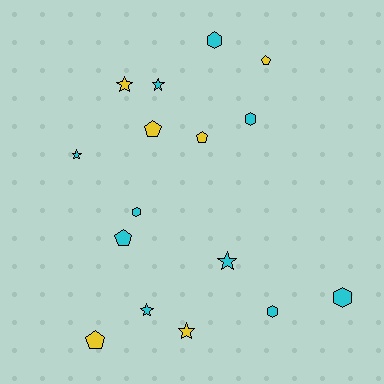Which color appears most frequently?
Cyan, with 10 objects.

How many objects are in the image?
There are 16 objects.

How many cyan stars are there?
There are 4 cyan stars.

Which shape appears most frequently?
Star, with 6 objects.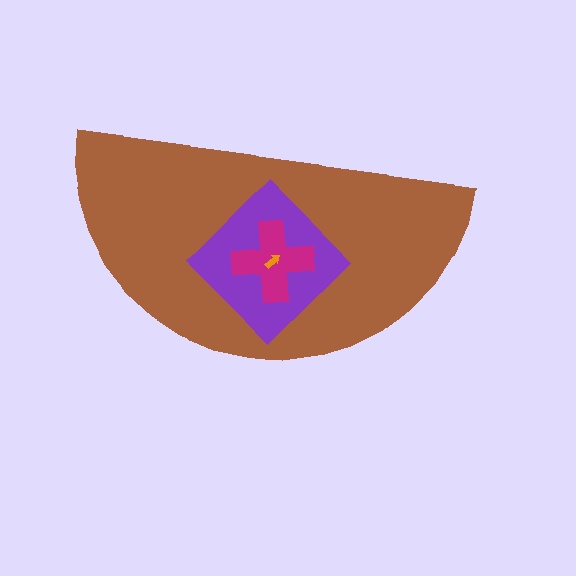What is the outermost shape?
The brown semicircle.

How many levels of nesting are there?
4.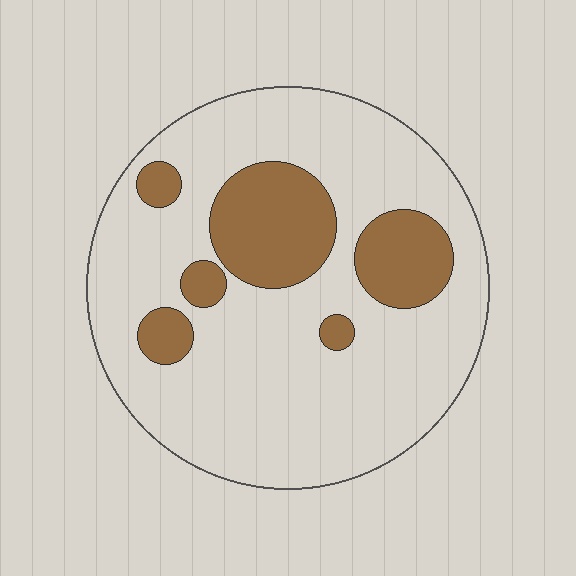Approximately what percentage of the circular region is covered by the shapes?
Approximately 20%.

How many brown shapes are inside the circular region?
6.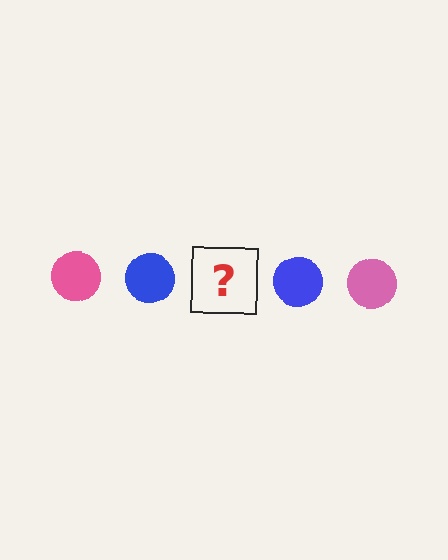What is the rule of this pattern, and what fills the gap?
The rule is that the pattern cycles through pink, blue circles. The gap should be filled with a pink circle.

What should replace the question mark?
The question mark should be replaced with a pink circle.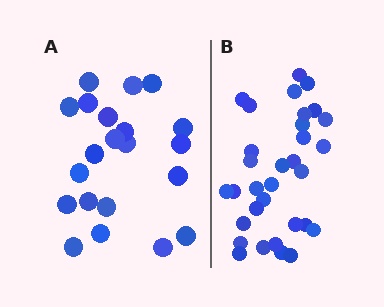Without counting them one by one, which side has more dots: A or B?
Region B (the right region) has more dots.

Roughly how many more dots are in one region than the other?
Region B has roughly 12 or so more dots than region A.